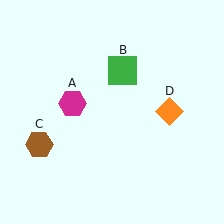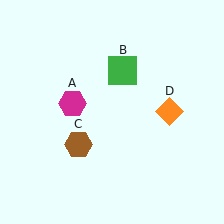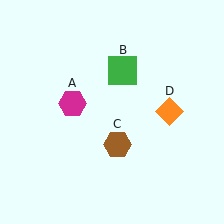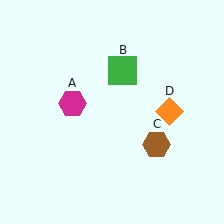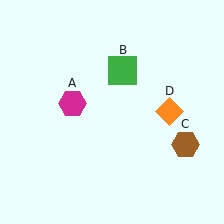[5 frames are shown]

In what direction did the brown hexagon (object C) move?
The brown hexagon (object C) moved right.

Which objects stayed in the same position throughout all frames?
Magenta hexagon (object A) and green square (object B) and orange diamond (object D) remained stationary.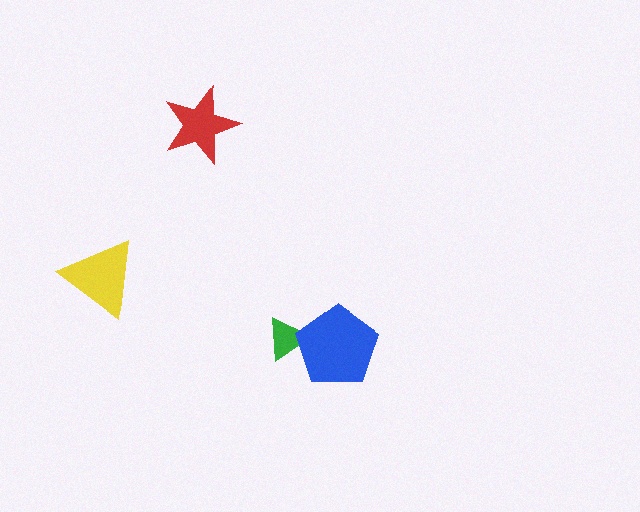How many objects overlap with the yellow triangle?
0 objects overlap with the yellow triangle.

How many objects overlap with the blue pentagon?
1 object overlaps with the blue pentagon.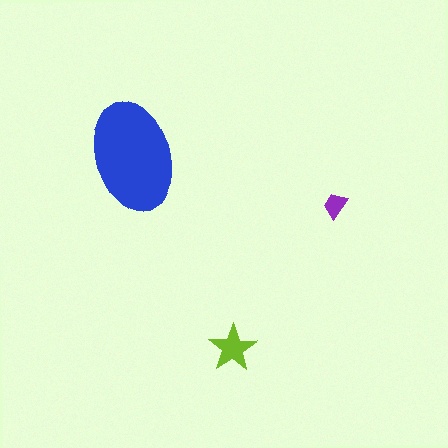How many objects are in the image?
There are 3 objects in the image.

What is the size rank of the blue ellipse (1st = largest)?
1st.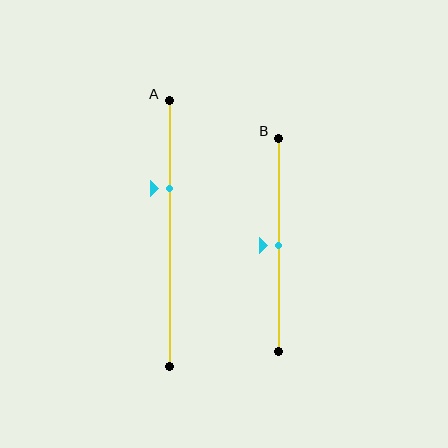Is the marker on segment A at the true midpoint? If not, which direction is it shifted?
No, the marker on segment A is shifted upward by about 17% of the segment length.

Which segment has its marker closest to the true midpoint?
Segment B has its marker closest to the true midpoint.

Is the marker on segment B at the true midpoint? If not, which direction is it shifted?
Yes, the marker on segment B is at the true midpoint.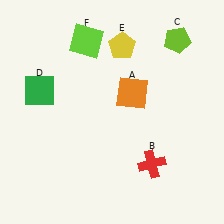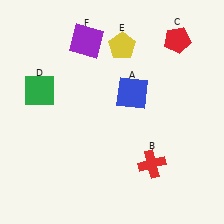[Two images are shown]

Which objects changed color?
A changed from orange to blue. C changed from lime to red. F changed from lime to purple.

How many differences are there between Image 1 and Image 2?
There are 3 differences between the two images.